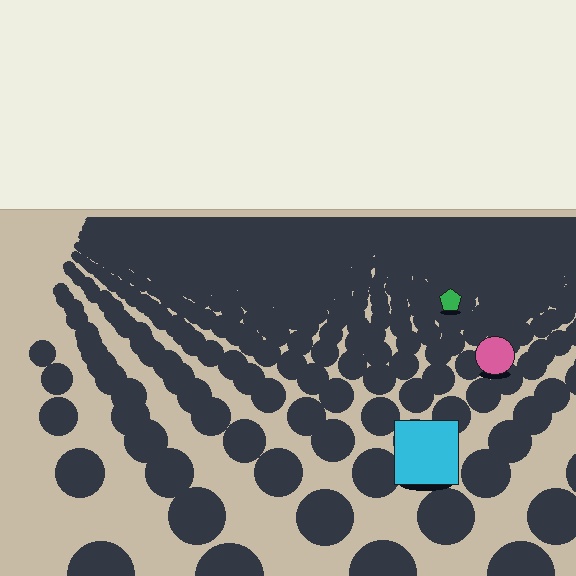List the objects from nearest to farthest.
From nearest to farthest: the cyan square, the pink circle, the green pentagon.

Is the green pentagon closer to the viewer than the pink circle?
No. The pink circle is closer — you can tell from the texture gradient: the ground texture is coarser near it.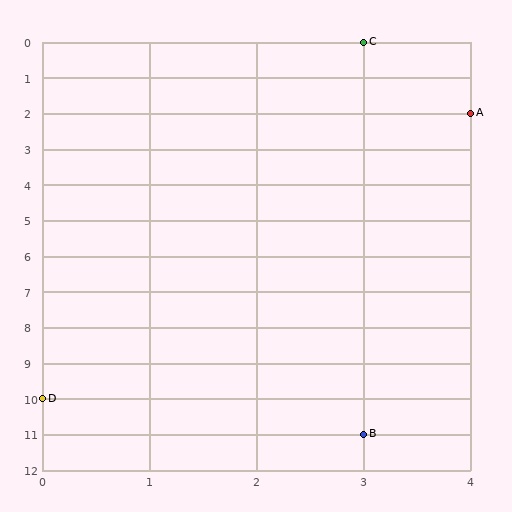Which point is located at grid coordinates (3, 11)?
Point B is at (3, 11).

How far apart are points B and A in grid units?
Points B and A are 1 column and 9 rows apart (about 9.1 grid units diagonally).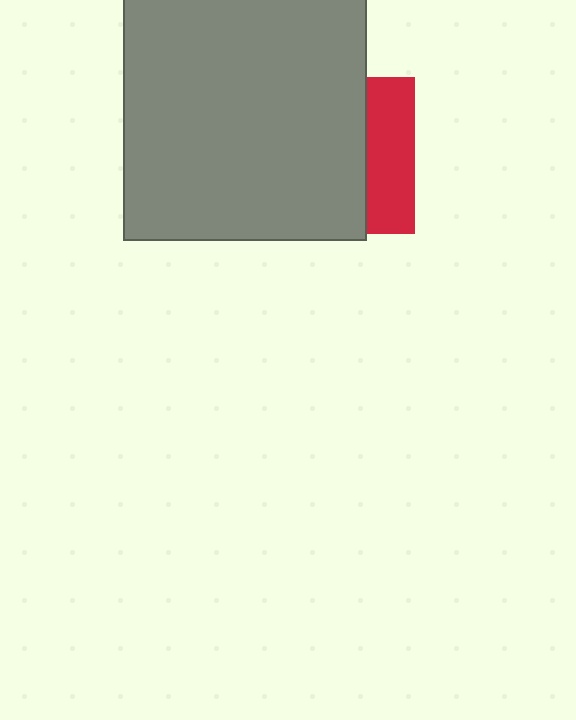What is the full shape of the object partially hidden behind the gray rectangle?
The partially hidden object is a red square.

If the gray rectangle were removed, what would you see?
You would see the complete red square.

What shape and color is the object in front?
The object in front is a gray rectangle.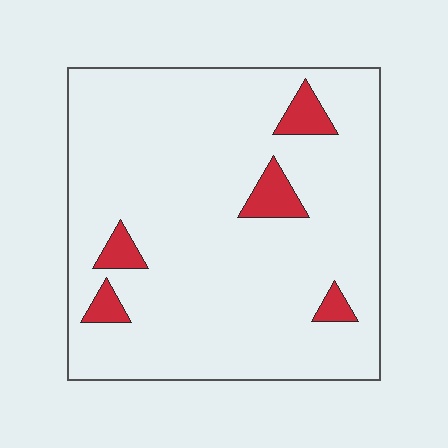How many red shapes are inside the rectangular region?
5.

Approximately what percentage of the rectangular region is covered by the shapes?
Approximately 10%.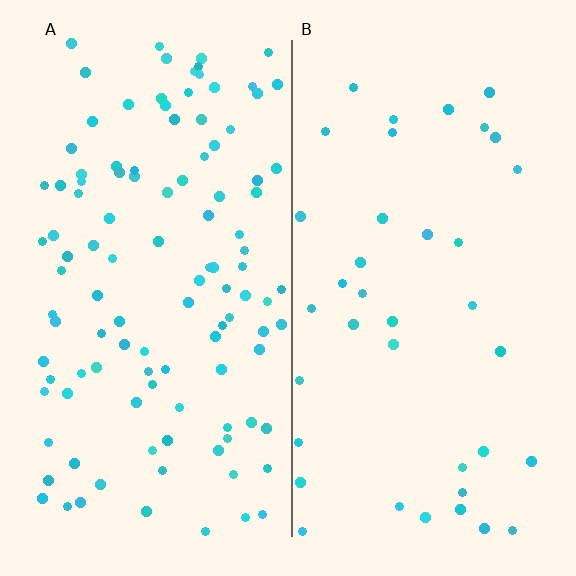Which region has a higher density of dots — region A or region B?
A (the left).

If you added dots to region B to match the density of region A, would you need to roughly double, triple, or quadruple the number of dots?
Approximately triple.